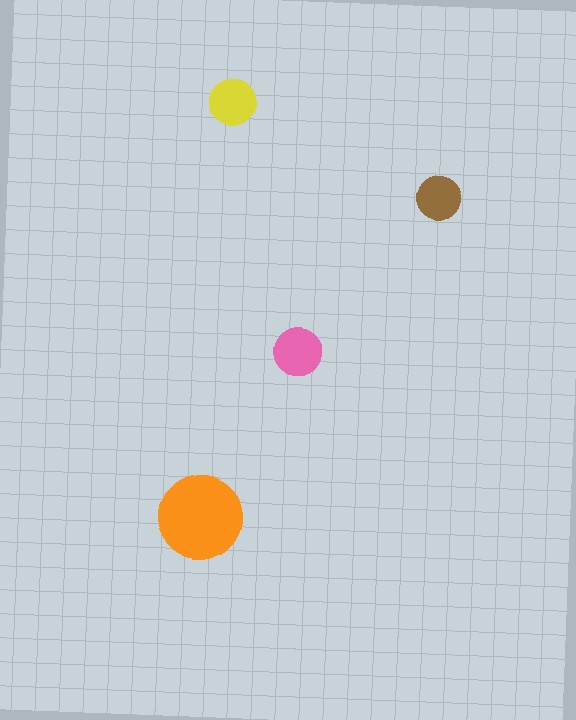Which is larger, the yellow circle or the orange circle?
The orange one.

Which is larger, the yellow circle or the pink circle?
The pink one.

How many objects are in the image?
There are 4 objects in the image.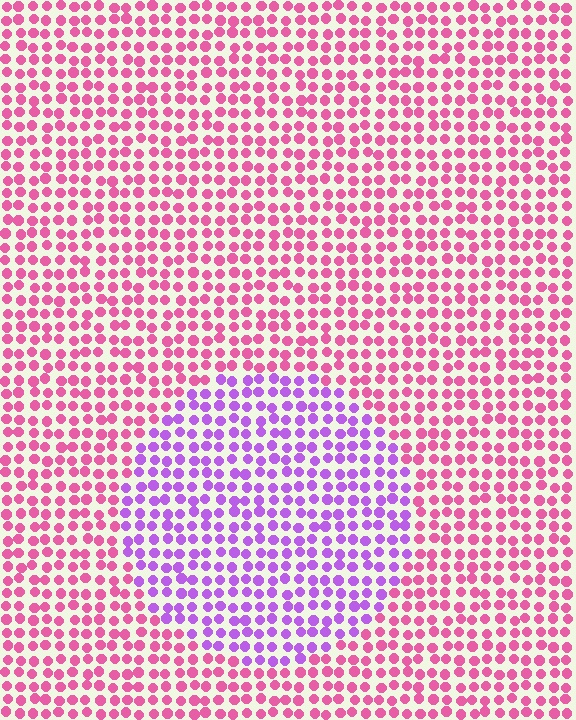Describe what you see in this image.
The image is filled with small pink elements in a uniform arrangement. A circle-shaped region is visible where the elements are tinted to a slightly different hue, forming a subtle color boundary.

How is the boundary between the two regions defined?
The boundary is defined purely by a slight shift in hue (about 48 degrees). Spacing, size, and orientation are identical on both sides.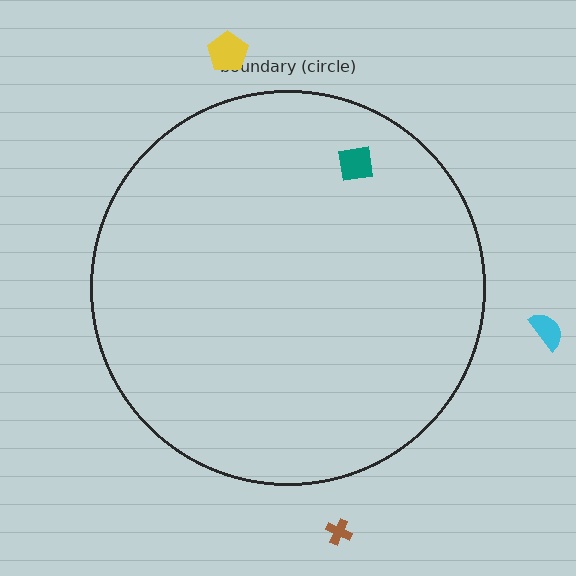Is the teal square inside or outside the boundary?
Inside.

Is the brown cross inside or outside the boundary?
Outside.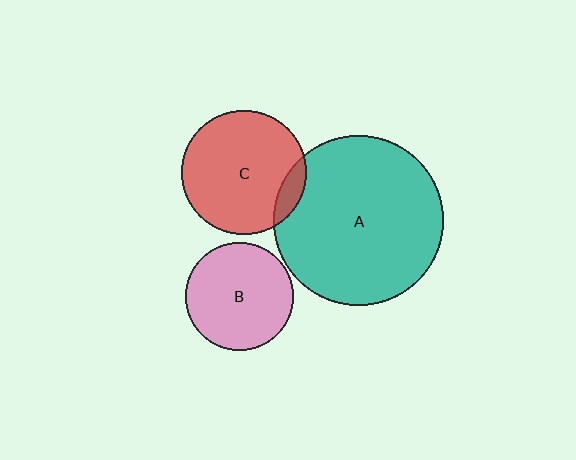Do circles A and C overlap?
Yes.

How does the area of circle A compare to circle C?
Approximately 1.9 times.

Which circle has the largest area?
Circle A (teal).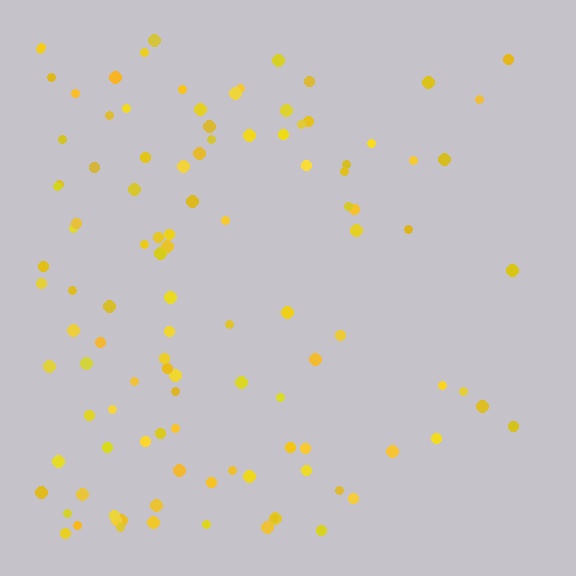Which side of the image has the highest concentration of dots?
The left.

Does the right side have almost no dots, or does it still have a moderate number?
Still a moderate number, just noticeably fewer than the left.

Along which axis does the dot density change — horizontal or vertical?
Horizontal.